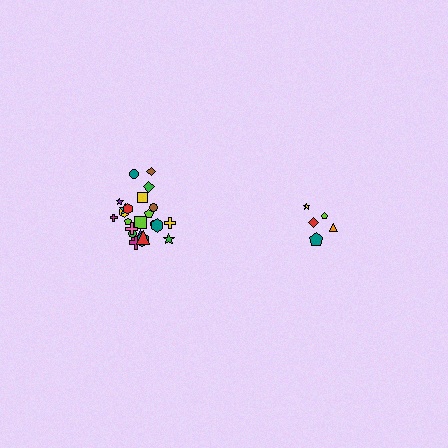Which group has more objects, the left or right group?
The left group.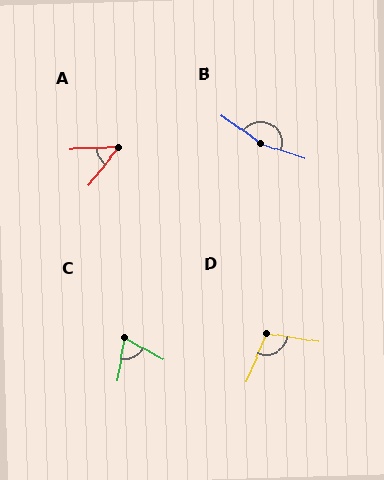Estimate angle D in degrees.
Approximately 103 degrees.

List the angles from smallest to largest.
A (49°), C (70°), D (103°), B (163°).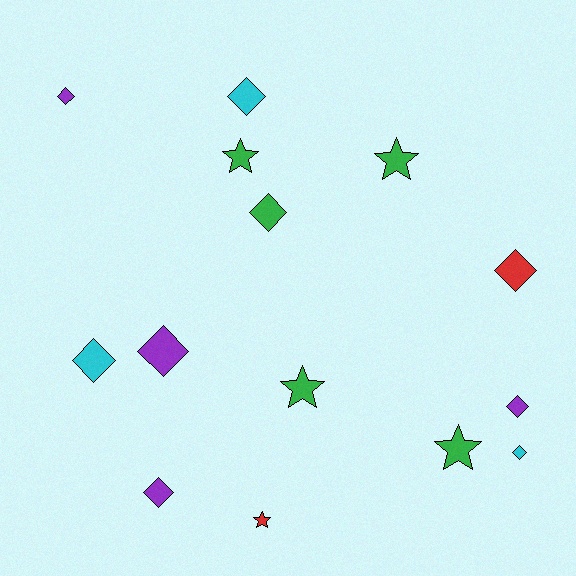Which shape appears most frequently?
Diamond, with 9 objects.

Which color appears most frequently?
Green, with 5 objects.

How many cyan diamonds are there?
There are 3 cyan diamonds.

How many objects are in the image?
There are 14 objects.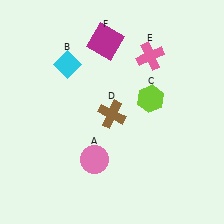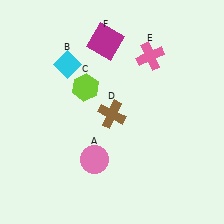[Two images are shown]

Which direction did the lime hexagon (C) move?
The lime hexagon (C) moved left.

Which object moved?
The lime hexagon (C) moved left.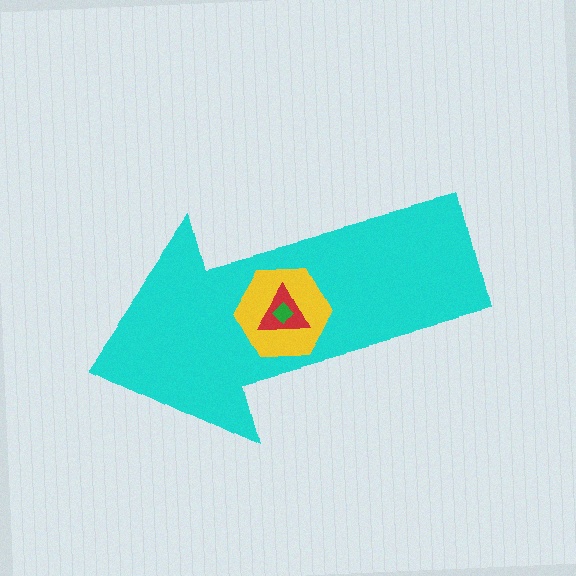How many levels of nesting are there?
4.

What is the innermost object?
The green diamond.